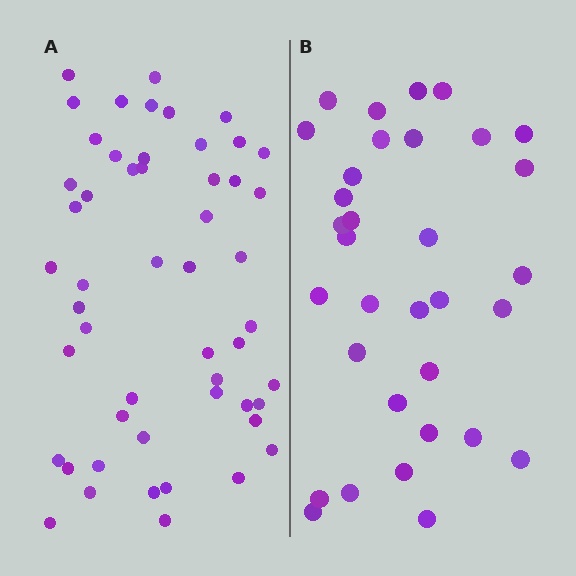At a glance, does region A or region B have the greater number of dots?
Region A (the left region) has more dots.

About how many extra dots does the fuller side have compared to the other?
Region A has approximately 20 more dots than region B.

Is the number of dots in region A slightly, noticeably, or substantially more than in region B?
Region A has substantially more. The ratio is roughly 1.6 to 1.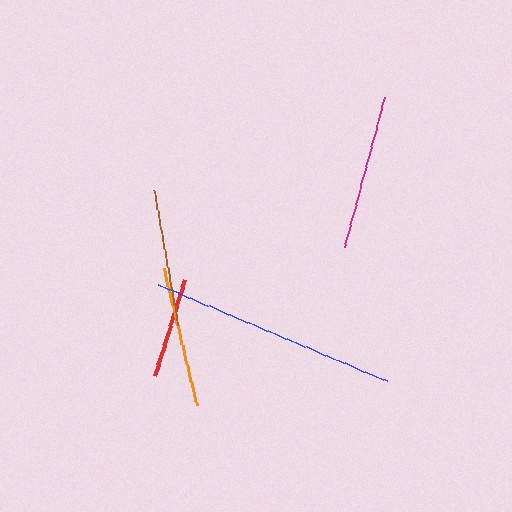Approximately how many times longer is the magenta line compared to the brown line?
The magenta line is approximately 1.1 times the length of the brown line.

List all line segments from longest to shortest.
From longest to shortest: blue, magenta, orange, brown, red.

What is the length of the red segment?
The red segment is approximately 101 pixels long.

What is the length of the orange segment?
The orange segment is approximately 142 pixels long.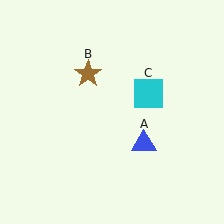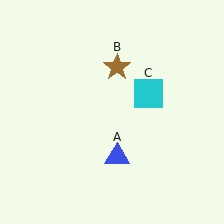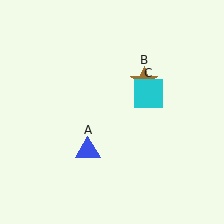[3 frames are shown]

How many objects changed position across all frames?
2 objects changed position: blue triangle (object A), brown star (object B).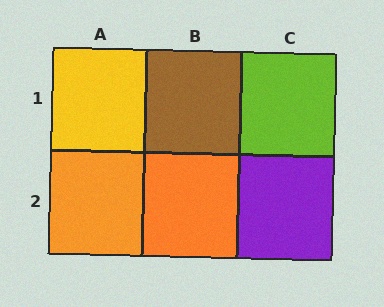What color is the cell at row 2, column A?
Orange.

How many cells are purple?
1 cell is purple.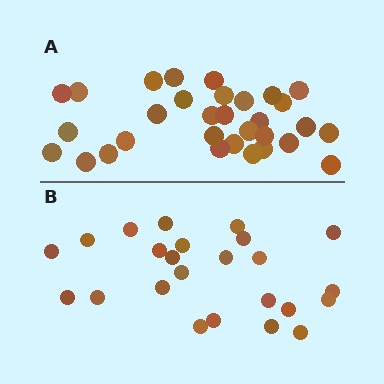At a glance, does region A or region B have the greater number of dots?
Region A (the top region) has more dots.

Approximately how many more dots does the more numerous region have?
Region A has roughly 8 or so more dots than region B.